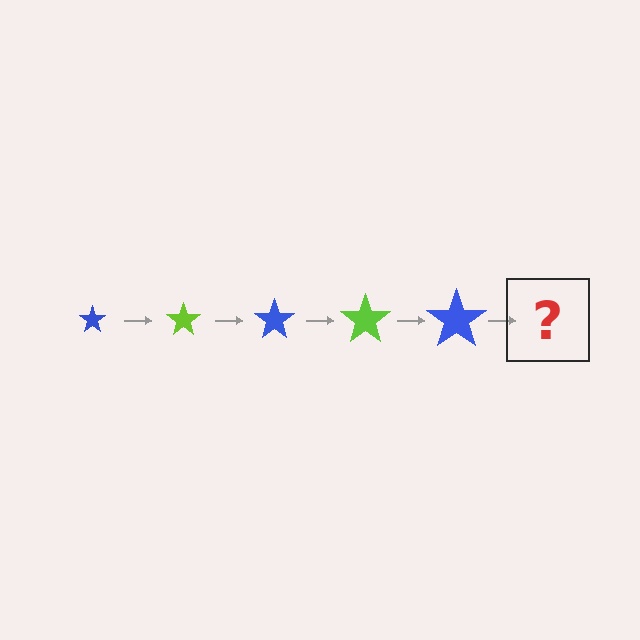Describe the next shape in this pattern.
It should be a lime star, larger than the previous one.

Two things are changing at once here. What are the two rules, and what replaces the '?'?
The two rules are that the star grows larger each step and the color cycles through blue and lime. The '?' should be a lime star, larger than the previous one.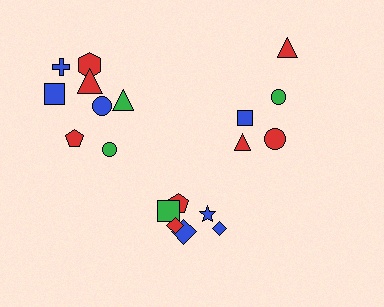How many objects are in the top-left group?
There are 8 objects.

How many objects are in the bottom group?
There are 6 objects.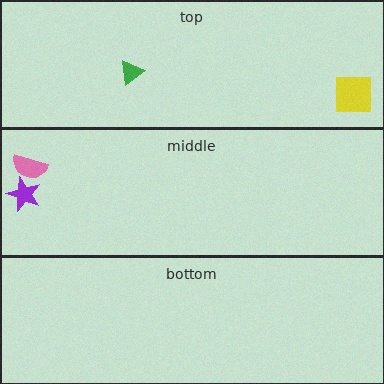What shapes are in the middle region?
The pink semicircle, the purple star.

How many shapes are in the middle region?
2.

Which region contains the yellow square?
The top region.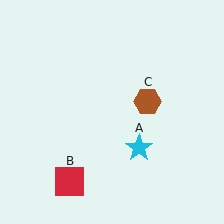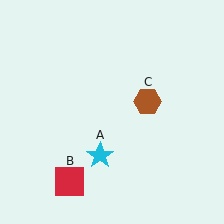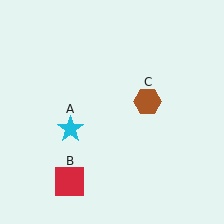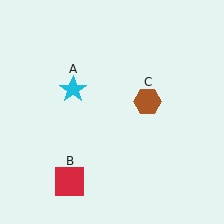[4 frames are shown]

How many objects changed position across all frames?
1 object changed position: cyan star (object A).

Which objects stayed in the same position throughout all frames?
Red square (object B) and brown hexagon (object C) remained stationary.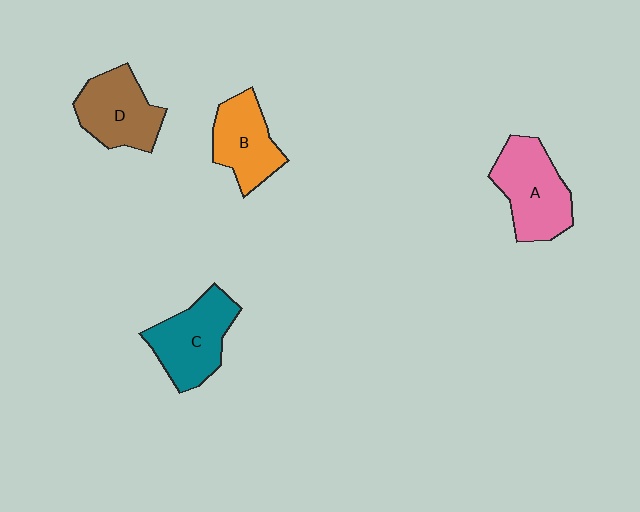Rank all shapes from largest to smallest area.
From largest to smallest: A (pink), C (teal), D (brown), B (orange).